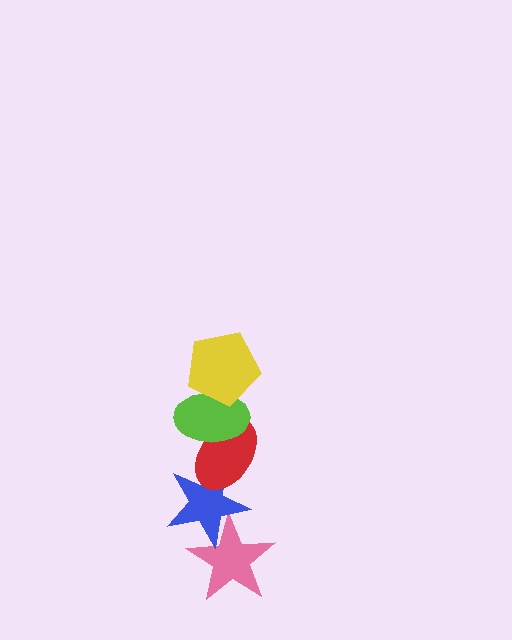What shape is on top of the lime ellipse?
The yellow pentagon is on top of the lime ellipse.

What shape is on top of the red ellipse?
The lime ellipse is on top of the red ellipse.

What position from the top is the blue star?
The blue star is 4th from the top.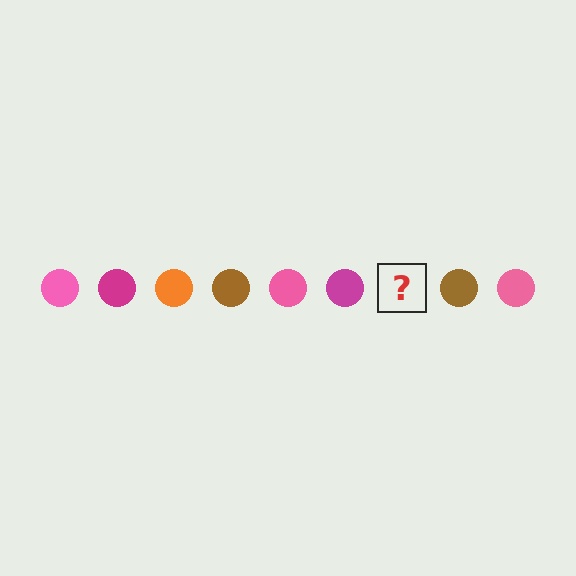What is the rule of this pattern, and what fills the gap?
The rule is that the pattern cycles through pink, magenta, orange, brown circles. The gap should be filled with an orange circle.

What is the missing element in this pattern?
The missing element is an orange circle.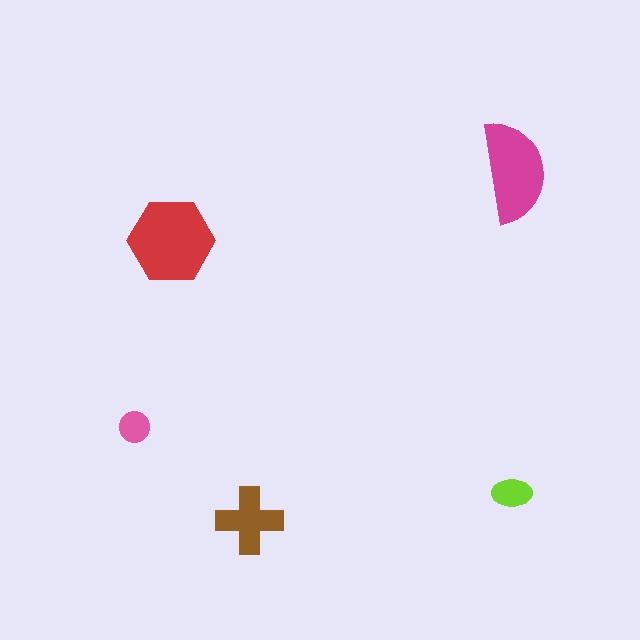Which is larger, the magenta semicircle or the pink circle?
The magenta semicircle.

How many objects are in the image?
There are 5 objects in the image.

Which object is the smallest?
The pink circle.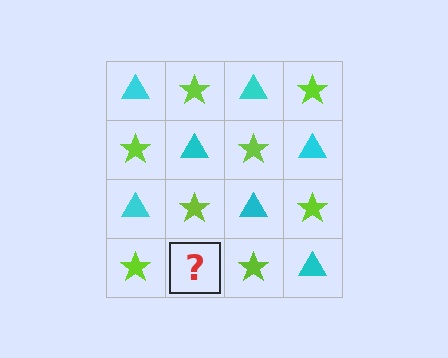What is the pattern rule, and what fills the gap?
The rule is that it alternates cyan triangle and lime star in a checkerboard pattern. The gap should be filled with a cyan triangle.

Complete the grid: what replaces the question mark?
The question mark should be replaced with a cyan triangle.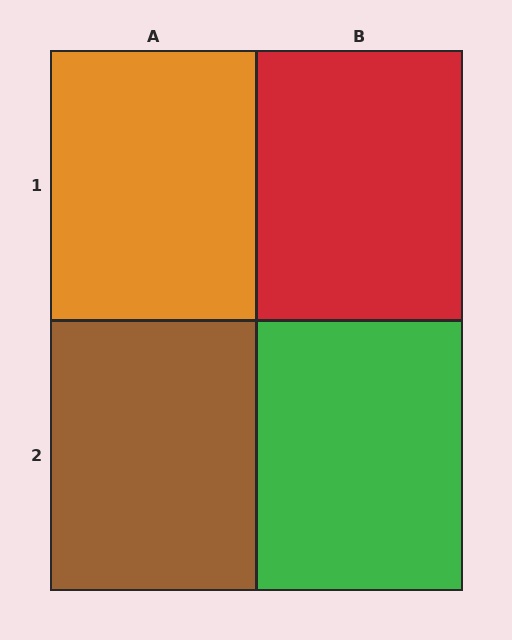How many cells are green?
1 cell is green.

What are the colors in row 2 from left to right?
Brown, green.